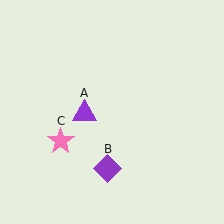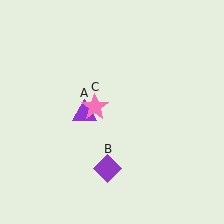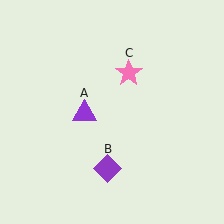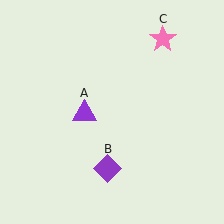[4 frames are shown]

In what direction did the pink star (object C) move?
The pink star (object C) moved up and to the right.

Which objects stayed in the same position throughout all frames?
Purple triangle (object A) and purple diamond (object B) remained stationary.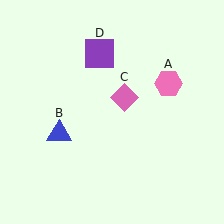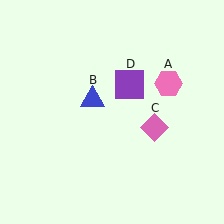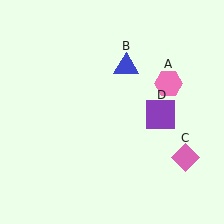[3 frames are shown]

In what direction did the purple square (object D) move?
The purple square (object D) moved down and to the right.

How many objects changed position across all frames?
3 objects changed position: blue triangle (object B), pink diamond (object C), purple square (object D).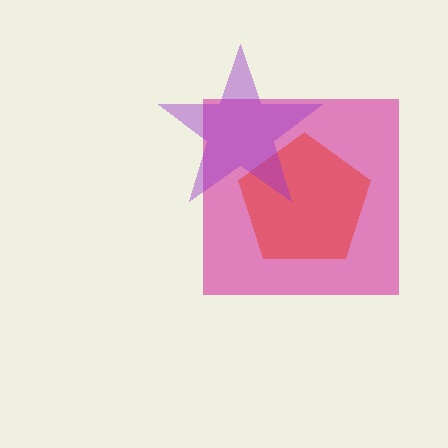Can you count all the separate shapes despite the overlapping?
Yes, there are 3 separate shapes.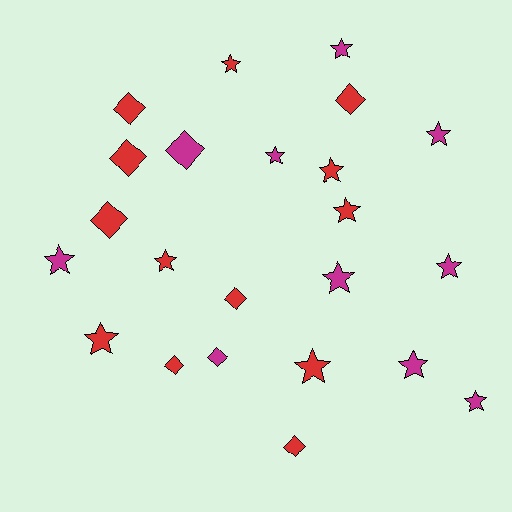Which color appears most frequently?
Red, with 13 objects.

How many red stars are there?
There are 6 red stars.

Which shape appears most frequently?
Star, with 14 objects.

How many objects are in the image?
There are 23 objects.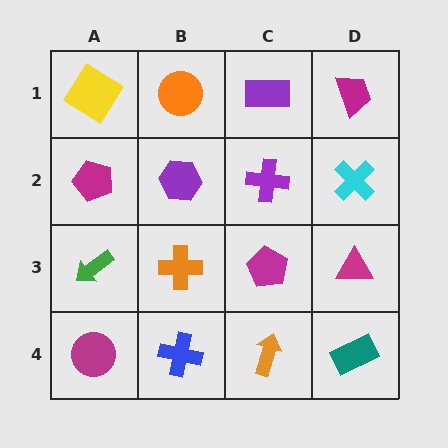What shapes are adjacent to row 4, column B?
An orange cross (row 3, column B), a magenta circle (row 4, column A), an orange arrow (row 4, column C).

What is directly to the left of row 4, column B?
A magenta circle.